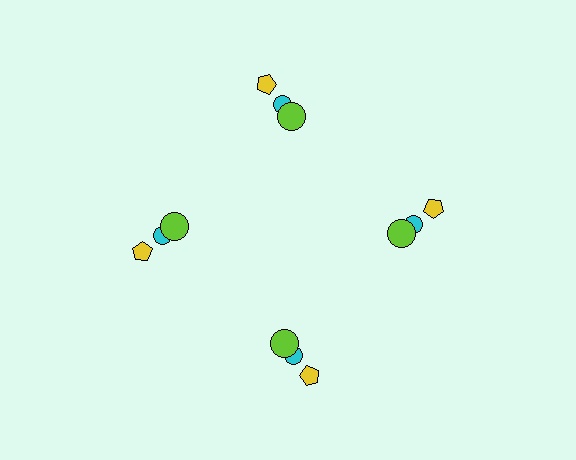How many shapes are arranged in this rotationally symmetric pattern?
There are 12 shapes, arranged in 4 groups of 3.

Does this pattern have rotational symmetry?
Yes, this pattern has 4-fold rotational symmetry. It looks the same after rotating 90 degrees around the center.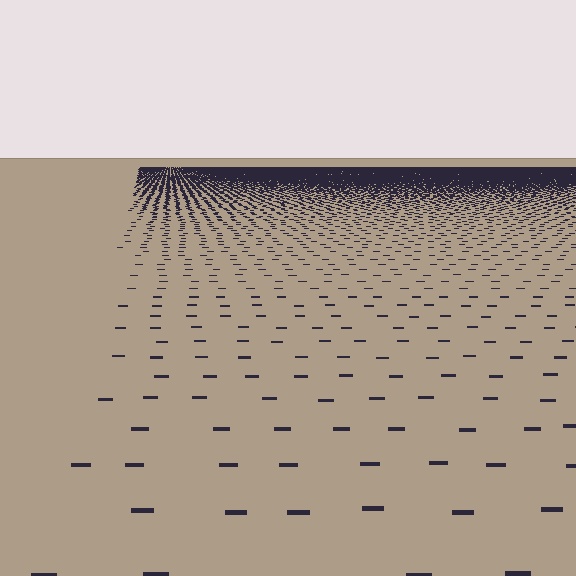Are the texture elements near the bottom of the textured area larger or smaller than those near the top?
Larger. Near the bottom, elements are closer to the viewer and appear at a bigger on-screen size.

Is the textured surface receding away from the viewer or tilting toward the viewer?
The surface is receding away from the viewer. Texture elements get smaller and denser toward the top.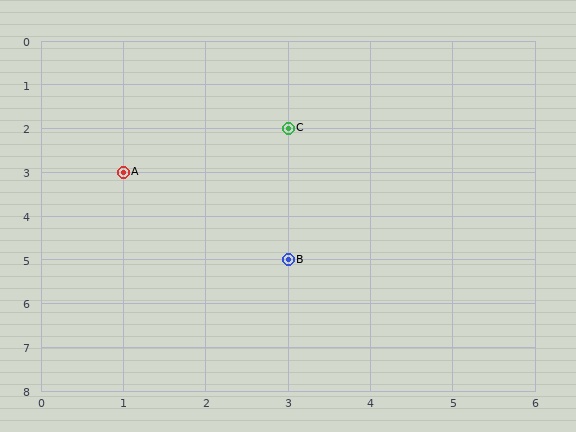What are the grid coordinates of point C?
Point C is at grid coordinates (3, 2).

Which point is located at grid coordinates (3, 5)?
Point B is at (3, 5).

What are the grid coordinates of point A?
Point A is at grid coordinates (1, 3).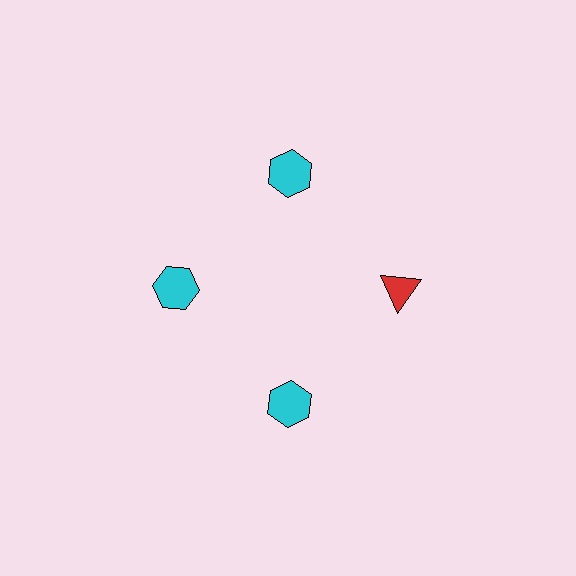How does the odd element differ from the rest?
It differs in both color (red instead of cyan) and shape (triangle instead of hexagon).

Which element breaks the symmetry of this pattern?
The red triangle at roughly the 3 o'clock position breaks the symmetry. All other shapes are cyan hexagons.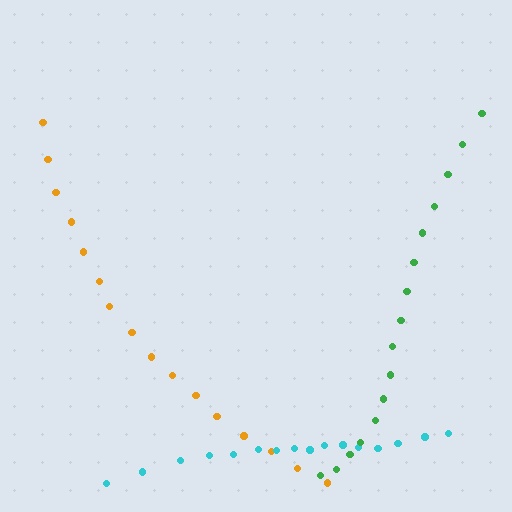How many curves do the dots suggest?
There are 3 distinct paths.